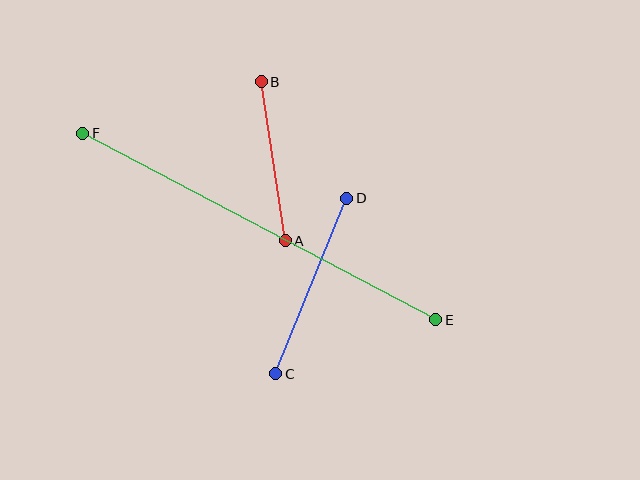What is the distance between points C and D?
The distance is approximately 190 pixels.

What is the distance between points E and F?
The distance is approximately 400 pixels.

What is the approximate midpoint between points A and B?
The midpoint is at approximately (273, 161) pixels.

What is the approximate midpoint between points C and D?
The midpoint is at approximately (311, 286) pixels.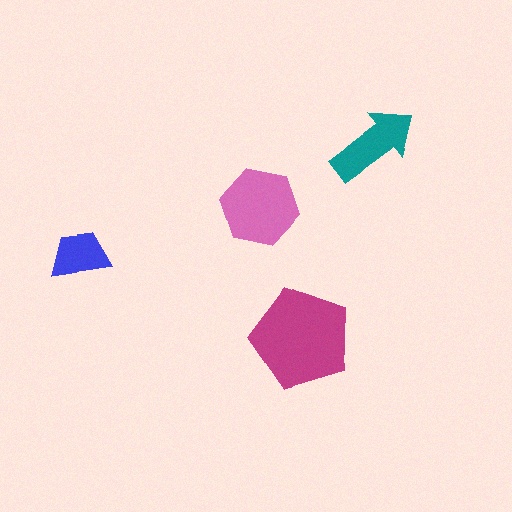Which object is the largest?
The magenta pentagon.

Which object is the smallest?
The blue trapezoid.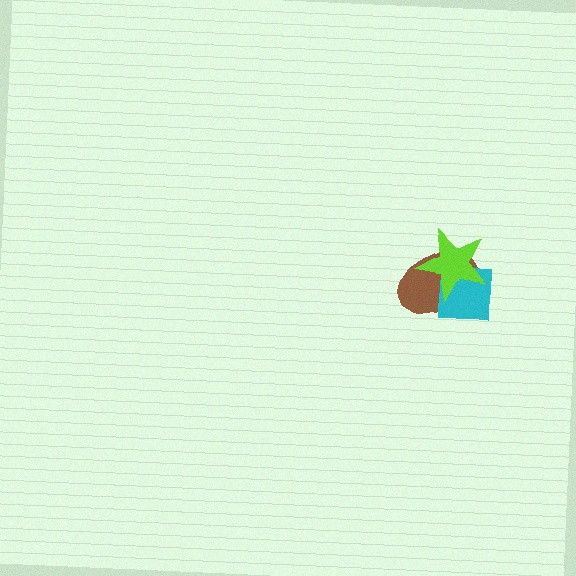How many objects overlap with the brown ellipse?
2 objects overlap with the brown ellipse.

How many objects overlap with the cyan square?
2 objects overlap with the cyan square.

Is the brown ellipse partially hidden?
Yes, it is partially covered by another shape.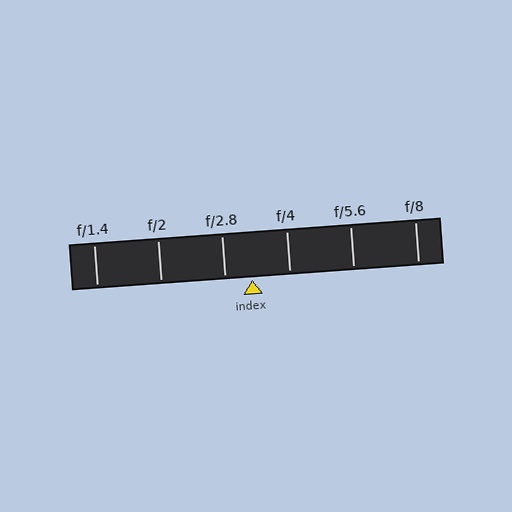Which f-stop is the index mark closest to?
The index mark is closest to f/2.8.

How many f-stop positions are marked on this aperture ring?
There are 6 f-stop positions marked.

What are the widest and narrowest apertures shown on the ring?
The widest aperture shown is f/1.4 and the narrowest is f/8.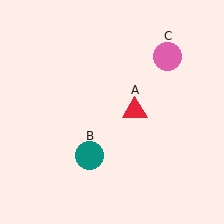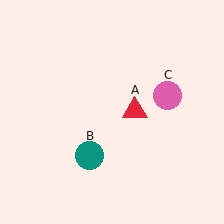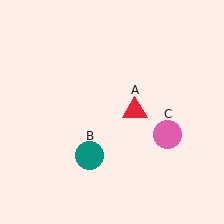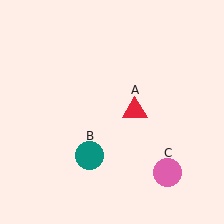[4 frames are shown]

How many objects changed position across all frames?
1 object changed position: pink circle (object C).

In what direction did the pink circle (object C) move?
The pink circle (object C) moved down.